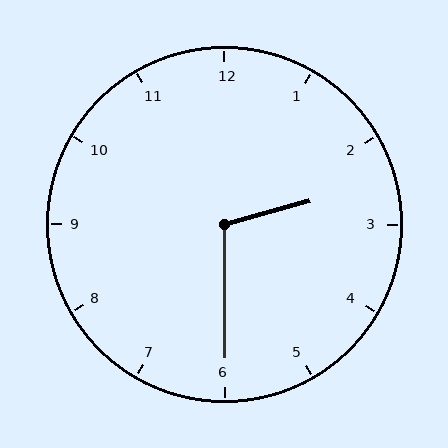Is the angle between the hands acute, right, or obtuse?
It is obtuse.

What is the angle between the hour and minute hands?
Approximately 105 degrees.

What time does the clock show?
2:30.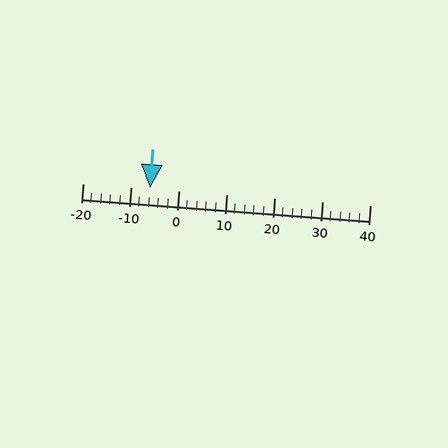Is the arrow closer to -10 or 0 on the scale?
The arrow is closer to -10.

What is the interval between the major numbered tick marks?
The major tick marks are spaced 10 units apart.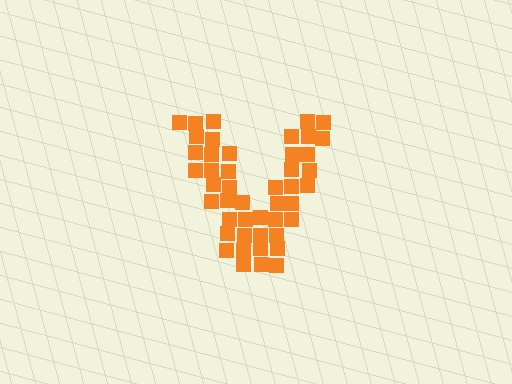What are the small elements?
The small elements are squares.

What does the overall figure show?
The overall figure shows the letter V.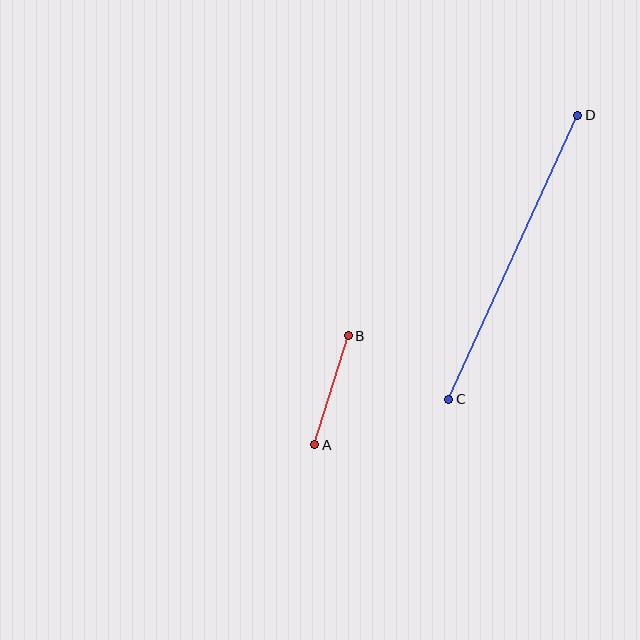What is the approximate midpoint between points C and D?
The midpoint is at approximately (513, 257) pixels.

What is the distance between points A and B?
The distance is approximately 114 pixels.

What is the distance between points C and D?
The distance is approximately 312 pixels.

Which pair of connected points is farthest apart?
Points C and D are farthest apart.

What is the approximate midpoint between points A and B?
The midpoint is at approximately (331, 390) pixels.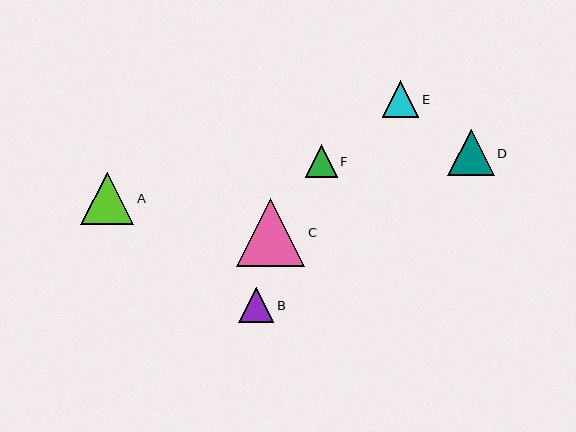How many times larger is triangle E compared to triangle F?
Triangle E is approximately 1.1 times the size of triangle F.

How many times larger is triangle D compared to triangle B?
Triangle D is approximately 1.3 times the size of triangle B.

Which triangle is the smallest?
Triangle F is the smallest with a size of approximately 32 pixels.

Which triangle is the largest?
Triangle C is the largest with a size of approximately 68 pixels.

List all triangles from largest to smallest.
From largest to smallest: C, A, D, E, B, F.